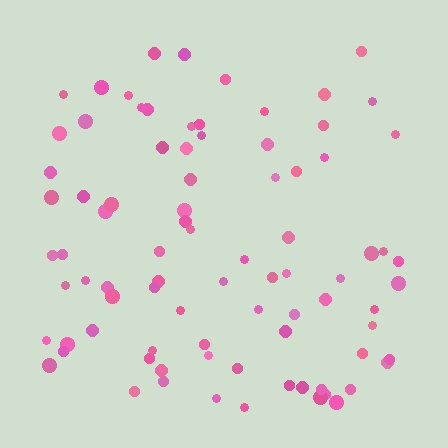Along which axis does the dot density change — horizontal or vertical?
Vertical.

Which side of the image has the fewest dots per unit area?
The top.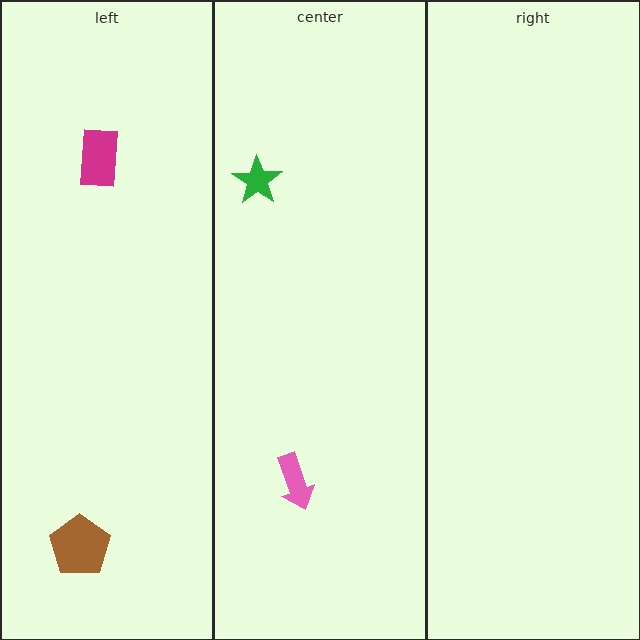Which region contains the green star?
The center region.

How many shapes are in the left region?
2.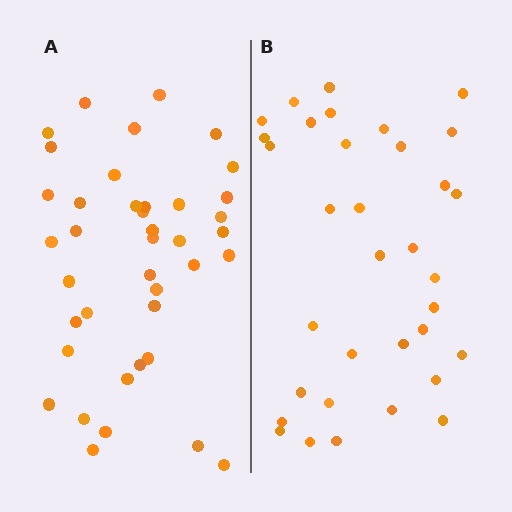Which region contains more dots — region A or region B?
Region A (the left region) has more dots.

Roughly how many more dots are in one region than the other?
Region A has about 6 more dots than region B.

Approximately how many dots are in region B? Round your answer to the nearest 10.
About 30 dots. (The exact count is 34, which rounds to 30.)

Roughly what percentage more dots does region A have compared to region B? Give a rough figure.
About 20% more.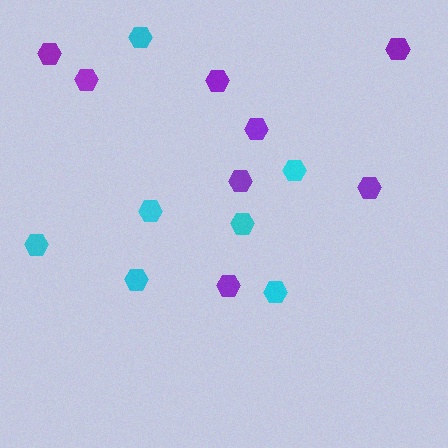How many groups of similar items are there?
There are 2 groups: one group of cyan hexagons (7) and one group of purple hexagons (8).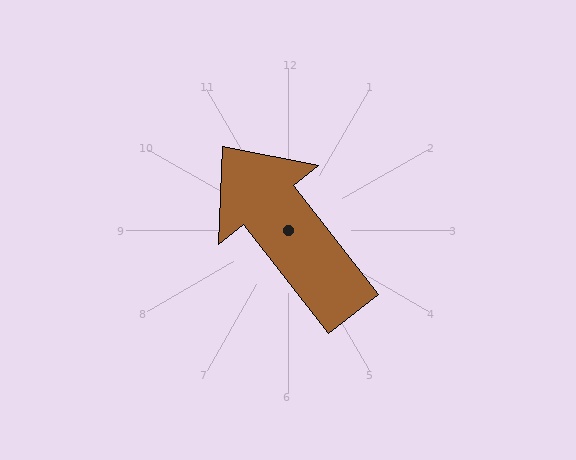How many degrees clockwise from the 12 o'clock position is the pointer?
Approximately 322 degrees.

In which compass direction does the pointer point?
Northwest.